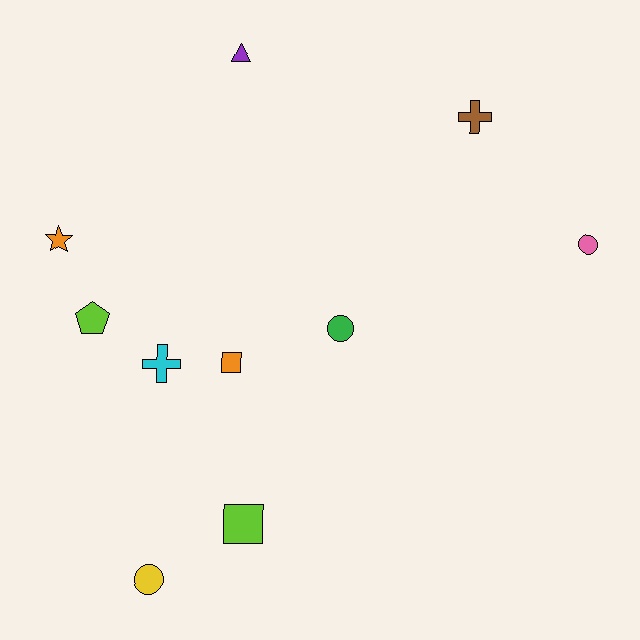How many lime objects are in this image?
There are 2 lime objects.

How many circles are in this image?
There are 3 circles.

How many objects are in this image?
There are 10 objects.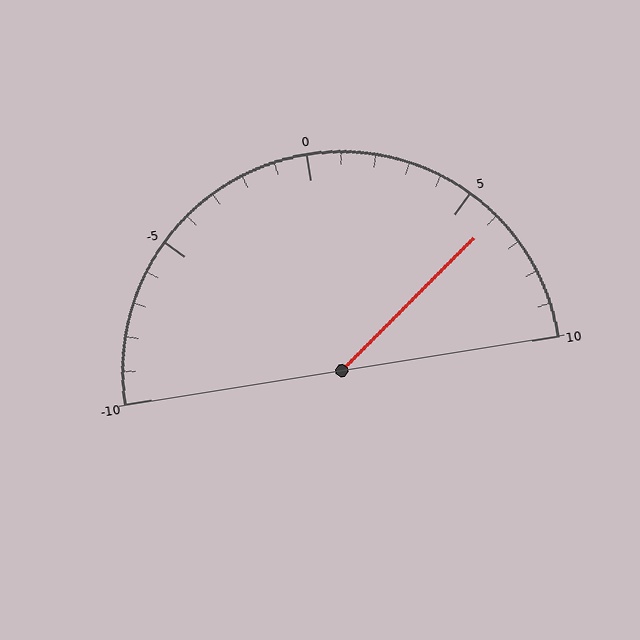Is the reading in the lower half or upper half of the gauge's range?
The reading is in the upper half of the range (-10 to 10).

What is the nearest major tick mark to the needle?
The nearest major tick mark is 5.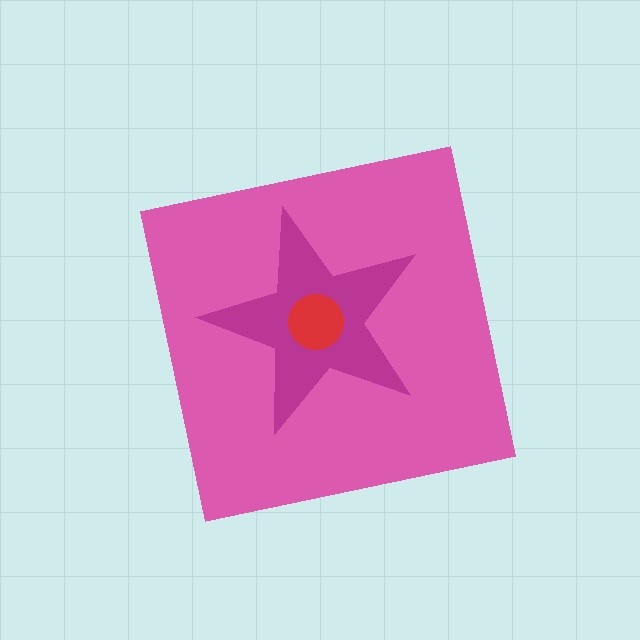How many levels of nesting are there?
3.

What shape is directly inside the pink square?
The magenta star.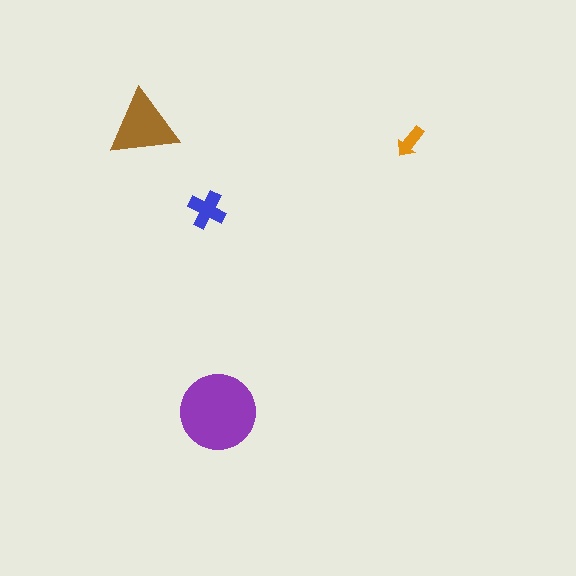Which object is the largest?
The purple circle.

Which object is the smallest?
The orange arrow.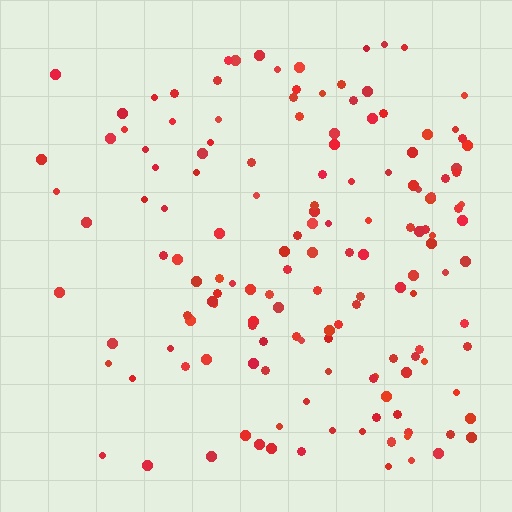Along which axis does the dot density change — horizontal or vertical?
Horizontal.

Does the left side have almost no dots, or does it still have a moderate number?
Still a moderate number, just noticeably fewer than the right.